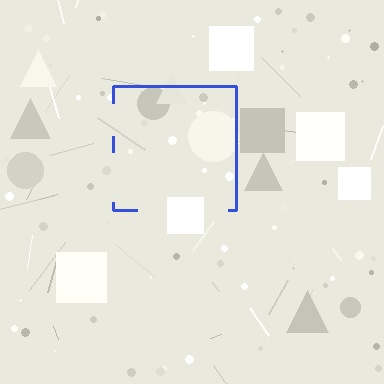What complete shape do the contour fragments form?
The contour fragments form a square.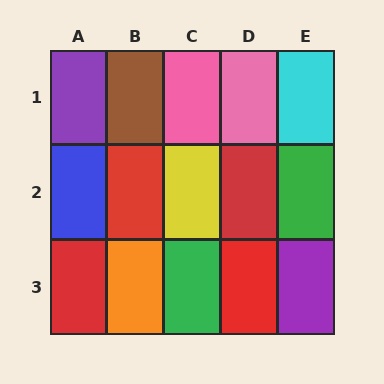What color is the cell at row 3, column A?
Red.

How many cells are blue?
1 cell is blue.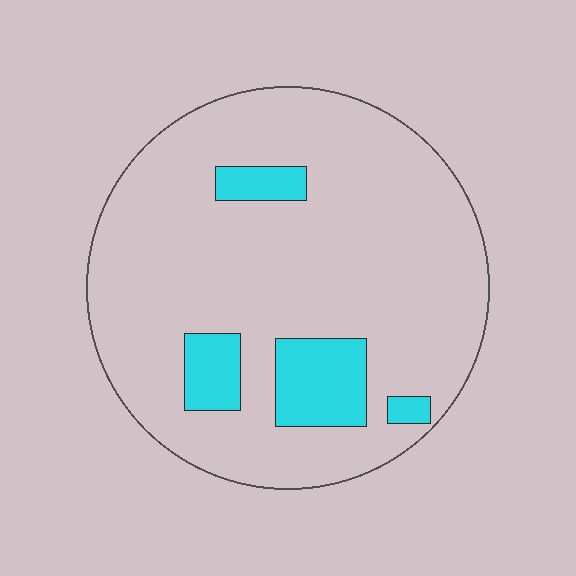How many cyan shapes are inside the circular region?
4.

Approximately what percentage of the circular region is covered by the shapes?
Approximately 15%.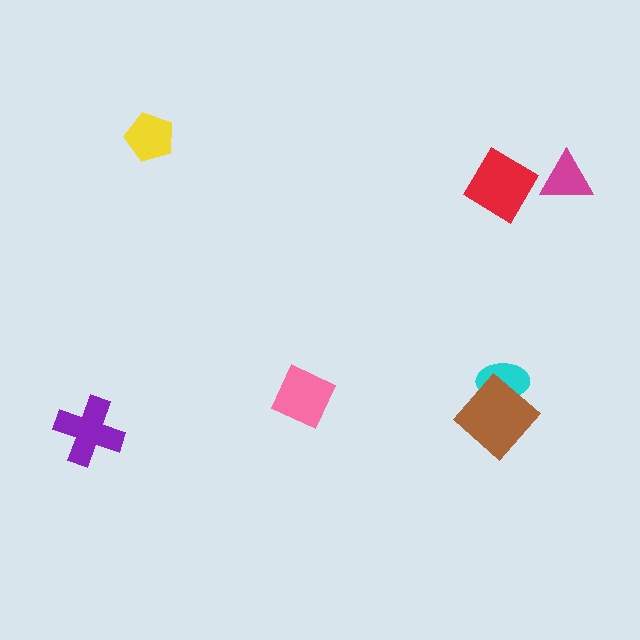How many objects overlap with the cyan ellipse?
1 object overlaps with the cyan ellipse.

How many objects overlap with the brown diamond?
1 object overlaps with the brown diamond.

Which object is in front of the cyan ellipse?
The brown diamond is in front of the cyan ellipse.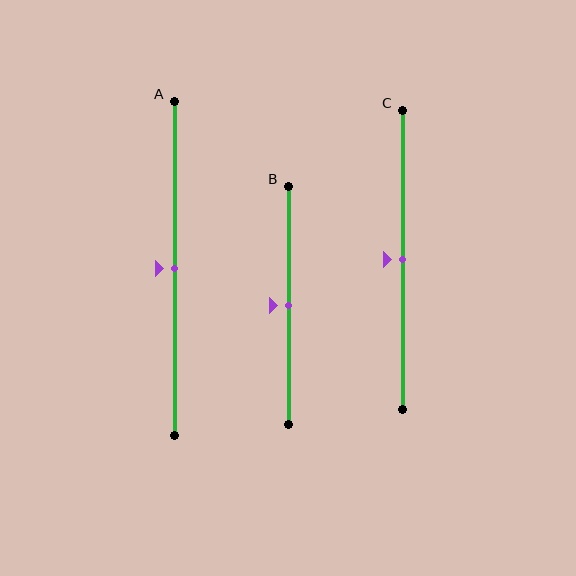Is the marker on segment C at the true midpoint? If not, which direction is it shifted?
Yes, the marker on segment C is at the true midpoint.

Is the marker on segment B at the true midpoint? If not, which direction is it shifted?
Yes, the marker on segment B is at the true midpoint.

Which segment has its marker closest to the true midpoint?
Segment A has its marker closest to the true midpoint.